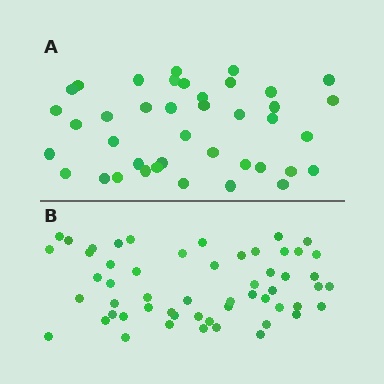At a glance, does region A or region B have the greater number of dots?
Region B (the bottom region) has more dots.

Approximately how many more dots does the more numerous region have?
Region B has approximately 15 more dots than region A.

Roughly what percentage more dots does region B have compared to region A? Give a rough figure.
About 40% more.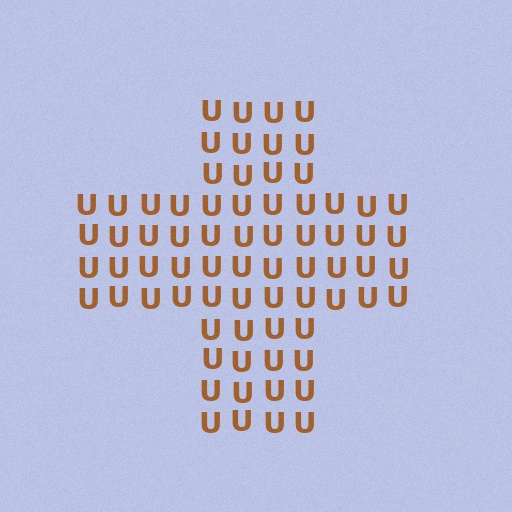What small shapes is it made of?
It is made of small letter U's.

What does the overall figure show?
The overall figure shows a cross.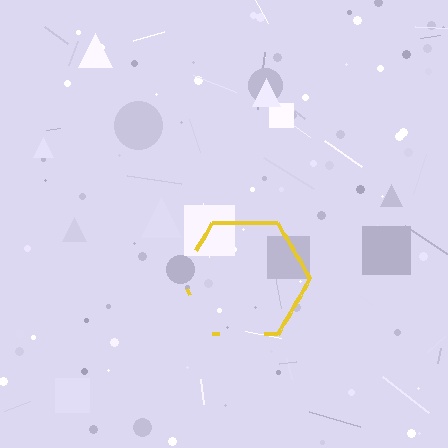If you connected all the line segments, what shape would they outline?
They would outline a hexagon.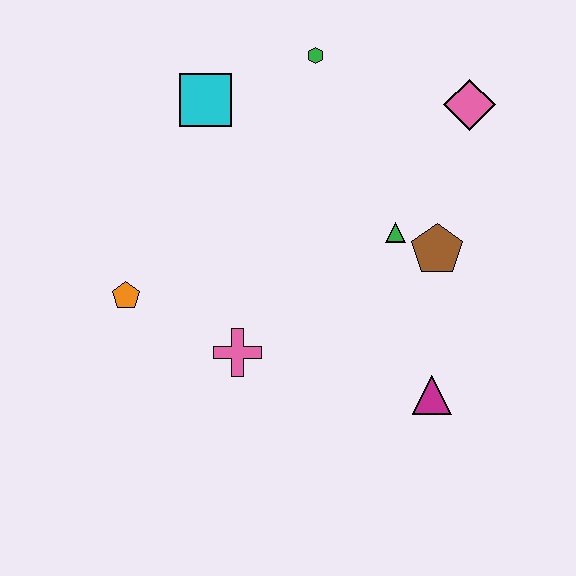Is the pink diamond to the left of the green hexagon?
No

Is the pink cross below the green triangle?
Yes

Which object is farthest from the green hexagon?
The magenta triangle is farthest from the green hexagon.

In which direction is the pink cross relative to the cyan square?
The pink cross is below the cyan square.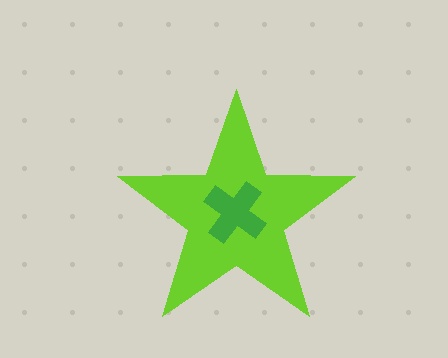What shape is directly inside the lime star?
The green cross.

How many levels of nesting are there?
2.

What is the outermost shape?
The lime star.